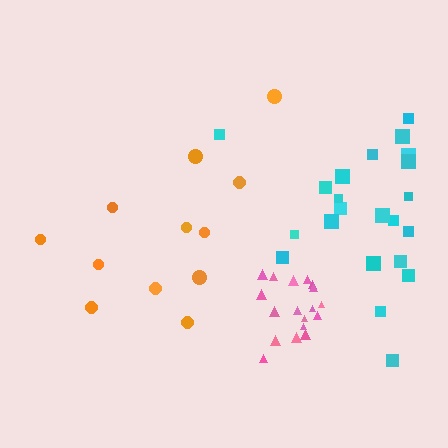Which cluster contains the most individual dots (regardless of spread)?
Cyan (22).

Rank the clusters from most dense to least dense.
pink, cyan, orange.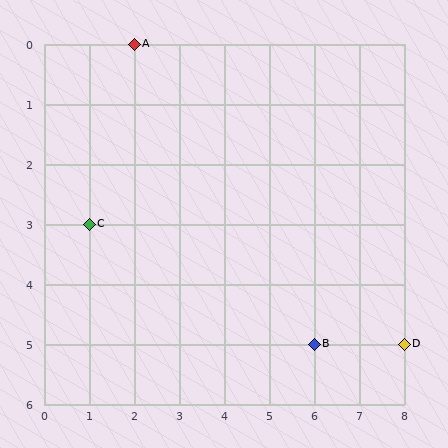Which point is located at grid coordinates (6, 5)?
Point B is at (6, 5).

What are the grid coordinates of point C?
Point C is at grid coordinates (1, 3).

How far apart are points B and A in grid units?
Points B and A are 4 columns and 5 rows apart (about 6.4 grid units diagonally).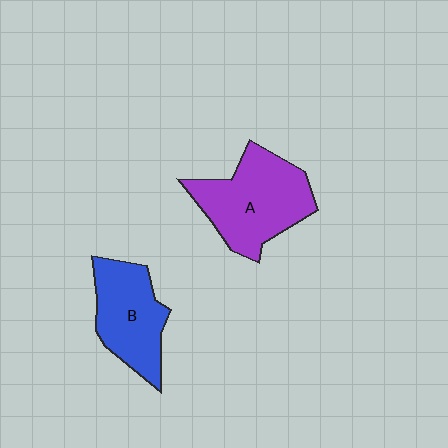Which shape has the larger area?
Shape A (purple).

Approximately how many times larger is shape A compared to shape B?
Approximately 1.3 times.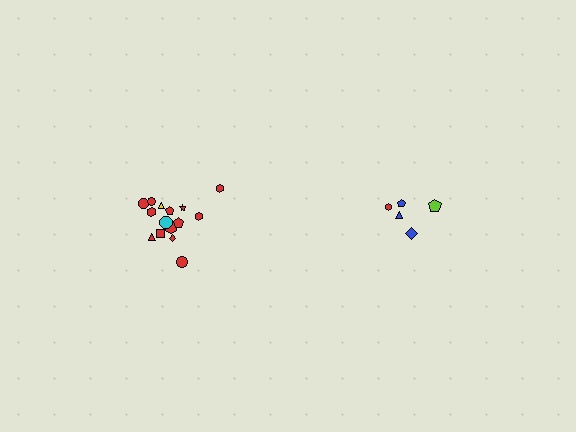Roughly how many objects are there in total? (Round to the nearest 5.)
Roughly 20 objects in total.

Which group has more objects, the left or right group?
The left group.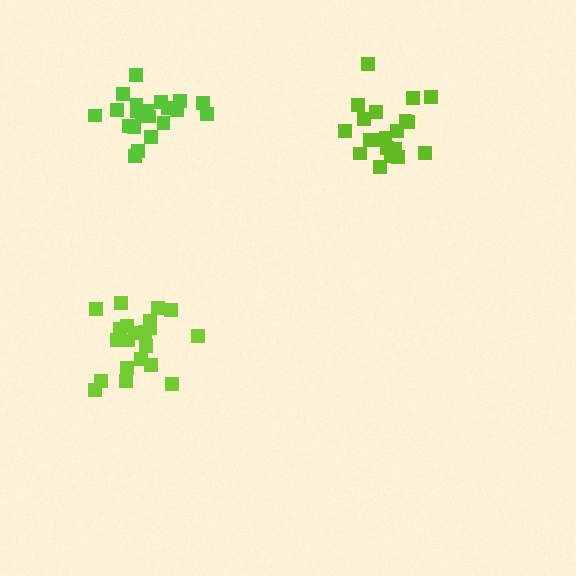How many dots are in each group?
Group 1: 21 dots, Group 2: 20 dots, Group 3: 21 dots (62 total).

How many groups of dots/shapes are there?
There are 3 groups.